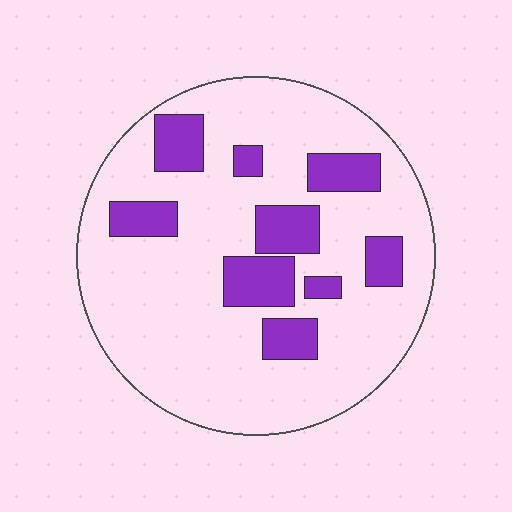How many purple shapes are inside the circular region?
9.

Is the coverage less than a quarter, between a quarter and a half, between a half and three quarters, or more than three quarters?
Less than a quarter.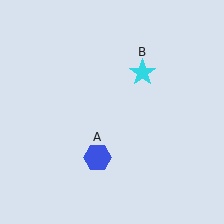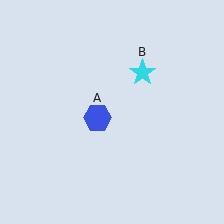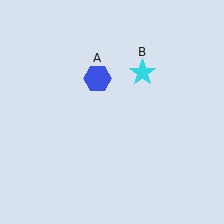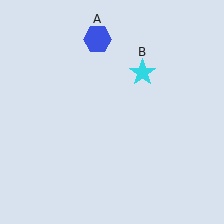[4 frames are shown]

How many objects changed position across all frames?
1 object changed position: blue hexagon (object A).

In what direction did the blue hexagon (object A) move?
The blue hexagon (object A) moved up.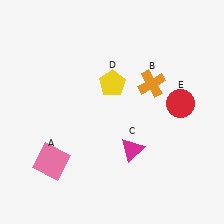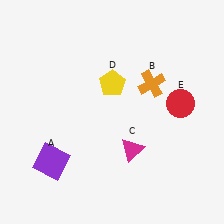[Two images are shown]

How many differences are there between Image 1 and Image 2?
There is 1 difference between the two images.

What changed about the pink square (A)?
In Image 1, A is pink. In Image 2, it changed to purple.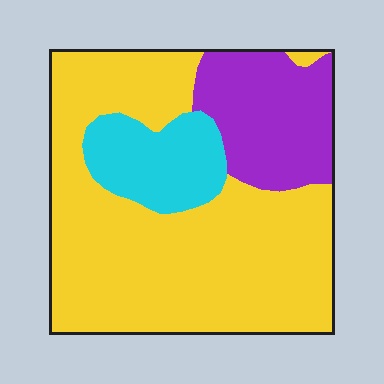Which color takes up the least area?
Cyan, at roughly 15%.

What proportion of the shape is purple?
Purple takes up about one fifth (1/5) of the shape.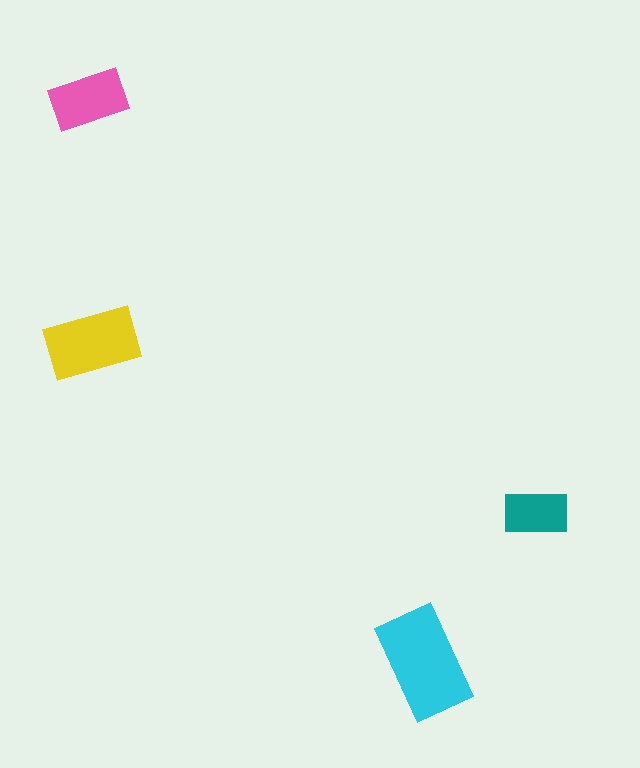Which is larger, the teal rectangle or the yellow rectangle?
The yellow one.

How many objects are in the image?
There are 4 objects in the image.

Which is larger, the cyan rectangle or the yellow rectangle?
The cyan one.